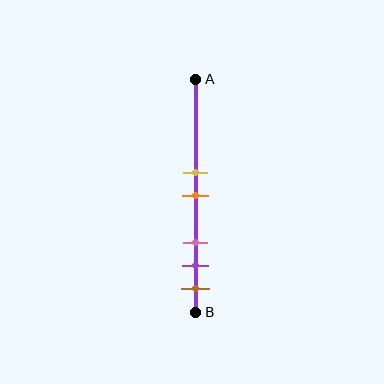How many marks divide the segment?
There are 5 marks dividing the segment.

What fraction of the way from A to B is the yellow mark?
The yellow mark is approximately 40% (0.4) of the way from A to B.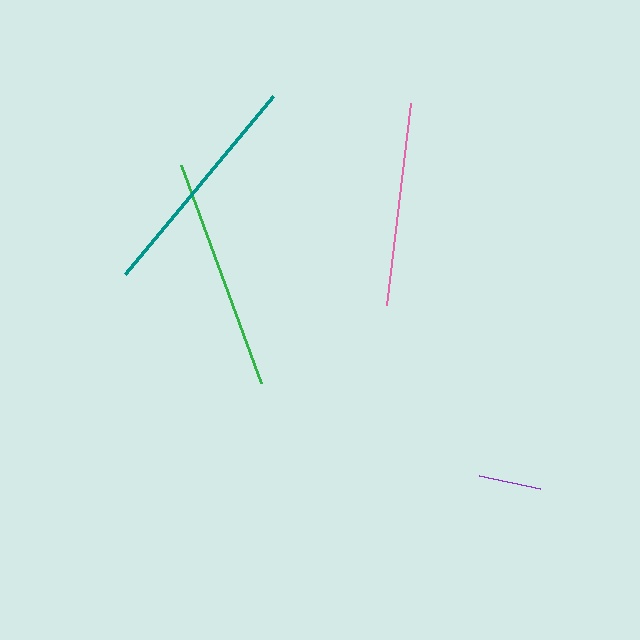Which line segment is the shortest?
The purple line is the shortest at approximately 62 pixels.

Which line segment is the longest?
The green line is the longest at approximately 232 pixels.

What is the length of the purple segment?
The purple segment is approximately 62 pixels long.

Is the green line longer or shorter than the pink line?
The green line is longer than the pink line.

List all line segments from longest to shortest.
From longest to shortest: green, teal, pink, purple.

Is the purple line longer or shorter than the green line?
The green line is longer than the purple line.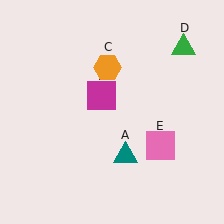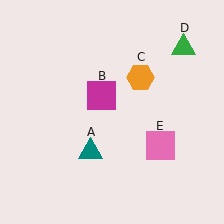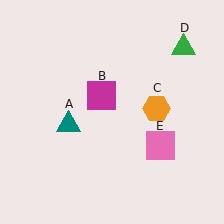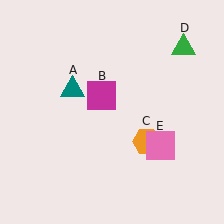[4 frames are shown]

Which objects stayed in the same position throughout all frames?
Magenta square (object B) and green triangle (object D) and pink square (object E) remained stationary.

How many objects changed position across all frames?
2 objects changed position: teal triangle (object A), orange hexagon (object C).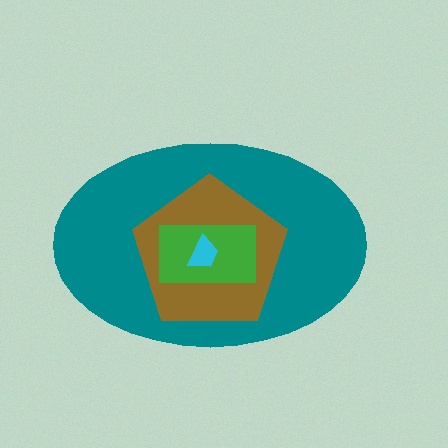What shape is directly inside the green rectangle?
The cyan trapezoid.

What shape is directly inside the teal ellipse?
The brown pentagon.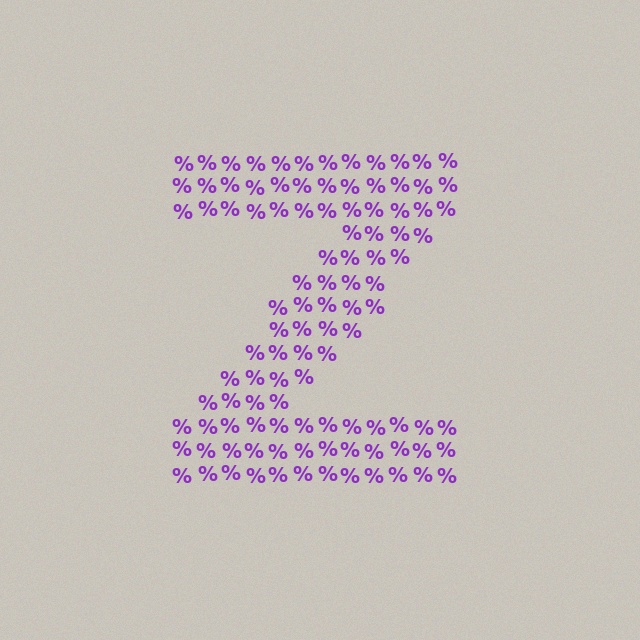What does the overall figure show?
The overall figure shows the letter Z.